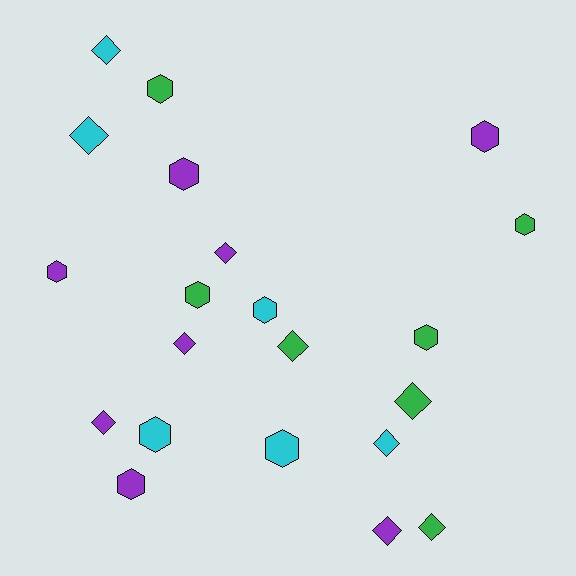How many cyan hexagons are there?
There are 3 cyan hexagons.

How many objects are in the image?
There are 21 objects.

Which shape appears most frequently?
Hexagon, with 11 objects.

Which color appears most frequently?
Purple, with 8 objects.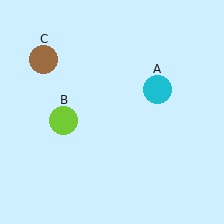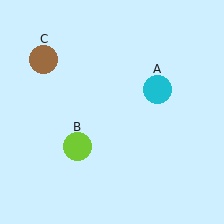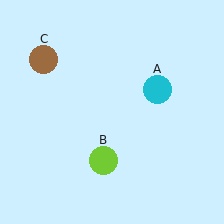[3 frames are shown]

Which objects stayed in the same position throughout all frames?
Cyan circle (object A) and brown circle (object C) remained stationary.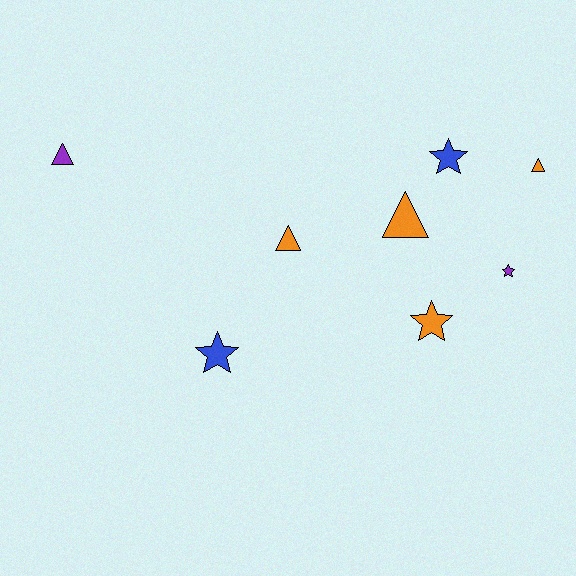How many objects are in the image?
There are 8 objects.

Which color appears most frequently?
Orange, with 4 objects.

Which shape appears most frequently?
Star, with 4 objects.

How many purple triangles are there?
There is 1 purple triangle.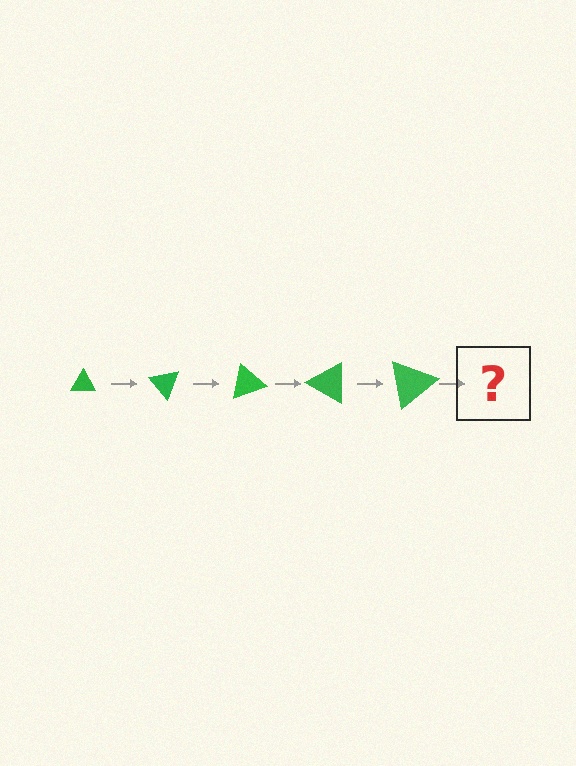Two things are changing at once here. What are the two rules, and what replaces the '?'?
The two rules are that the triangle grows larger each step and it rotates 50 degrees each step. The '?' should be a triangle, larger than the previous one and rotated 250 degrees from the start.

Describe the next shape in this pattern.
It should be a triangle, larger than the previous one and rotated 250 degrees from the start.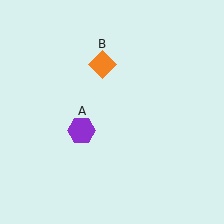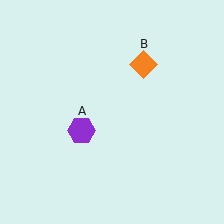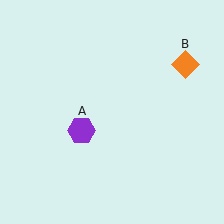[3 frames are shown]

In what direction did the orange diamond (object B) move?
The orange diamond (object B) moved right.